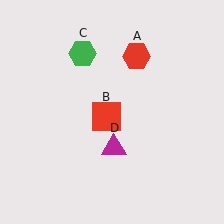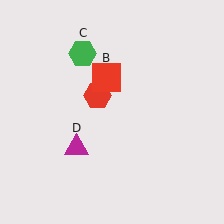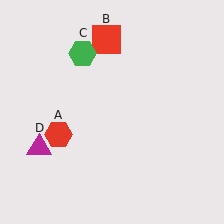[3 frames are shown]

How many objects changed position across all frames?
3 objects changed position: red hexagon (object A), red square (object B), magenta triangle (object D).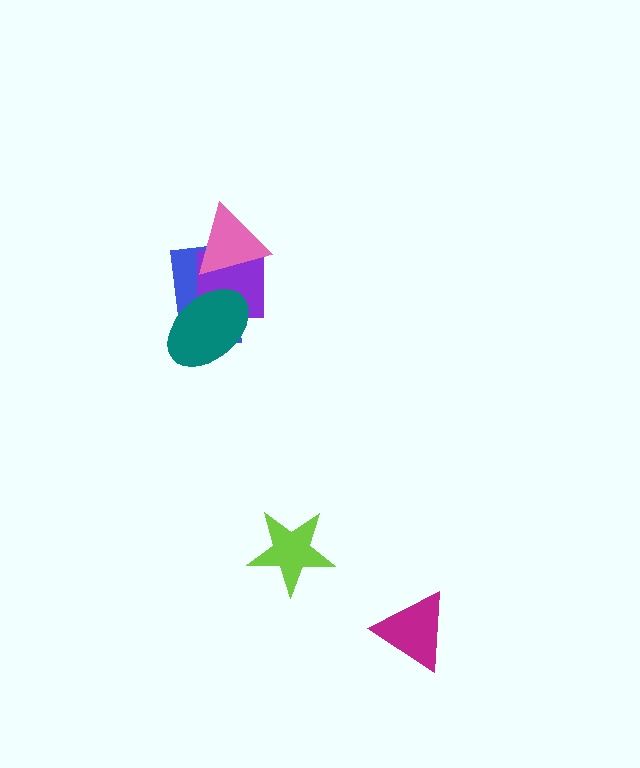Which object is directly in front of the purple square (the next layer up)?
The teal ellipse is directly in front of the purple square.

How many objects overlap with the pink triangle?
2 objects overlap with the pink triangle.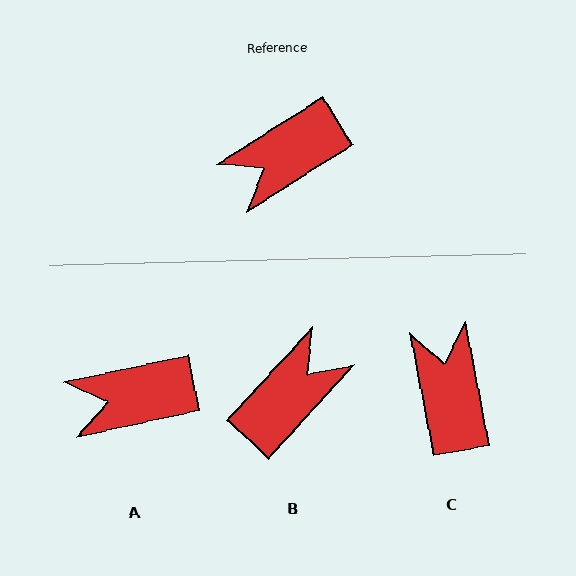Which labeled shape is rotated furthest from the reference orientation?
B, about 165 degrees away.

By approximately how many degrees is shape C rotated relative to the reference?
Approximately 111 degrees clockwise.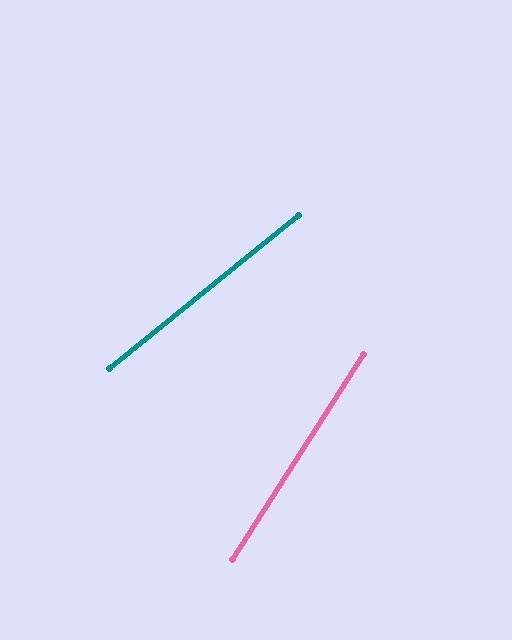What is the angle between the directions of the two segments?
Approximately 18 degrees.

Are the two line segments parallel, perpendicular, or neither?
Neither parallel nor perpendicular — they differ by about 18°.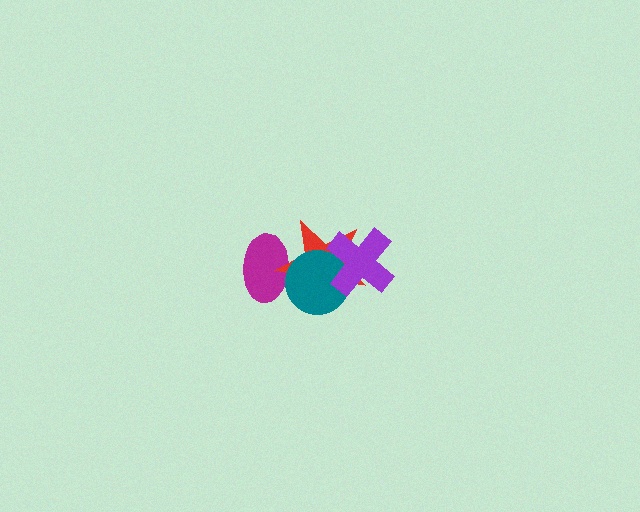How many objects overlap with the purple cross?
2 objects overlap with the purple cross.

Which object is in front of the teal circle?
The purple cross is in front of the teal circle.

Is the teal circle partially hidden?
Yes, it is partially covered by another shape.